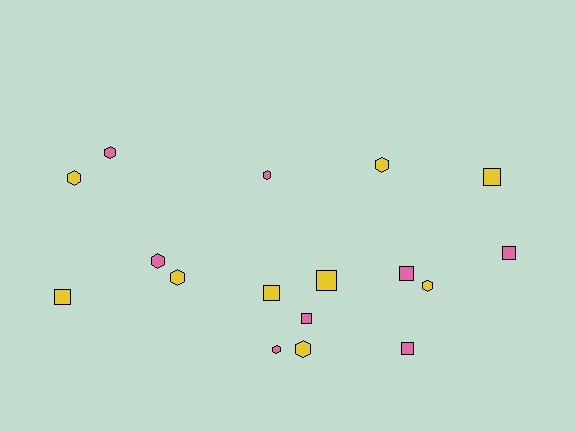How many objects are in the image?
There are 17 objects.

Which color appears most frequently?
Yellow, with 9 objects.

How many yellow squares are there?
There are 4 yellow squares.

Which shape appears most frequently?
Hexagon, with 9 objects.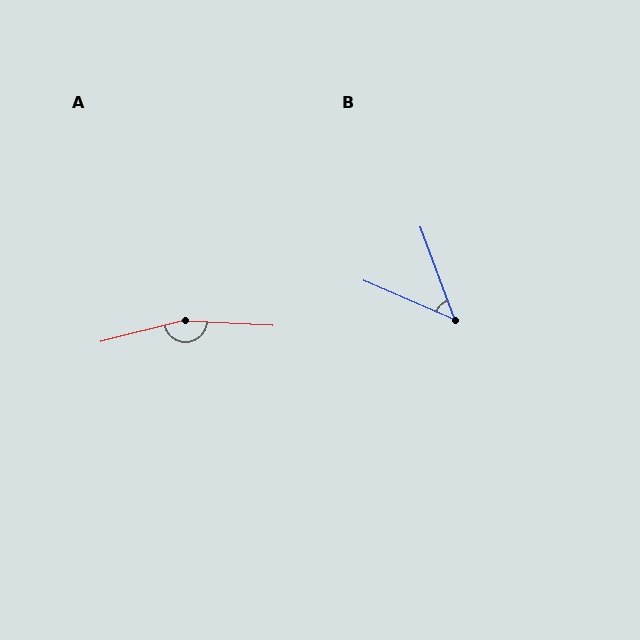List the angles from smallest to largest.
B (47°), A (163°).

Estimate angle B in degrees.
Approximately 47 degrees.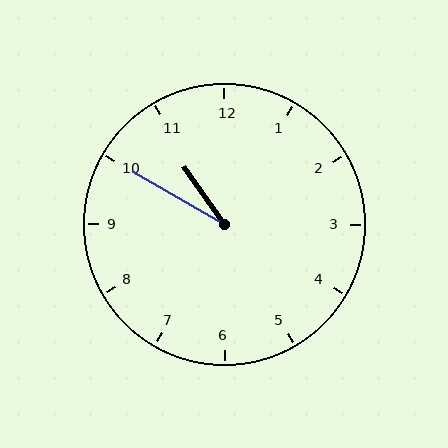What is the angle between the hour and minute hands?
Approximately 25 degrees.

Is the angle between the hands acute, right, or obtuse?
It is acute.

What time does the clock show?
10:50.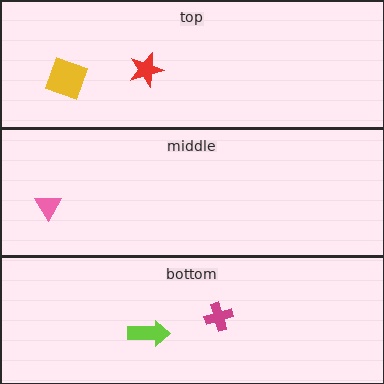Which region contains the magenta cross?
The bottom region.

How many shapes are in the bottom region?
2.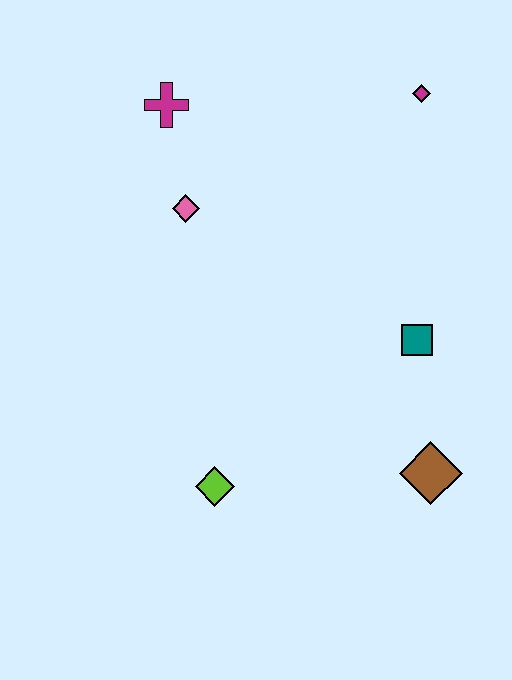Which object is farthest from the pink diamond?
The brown diamond is farthest from the pink diamond.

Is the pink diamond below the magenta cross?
Yes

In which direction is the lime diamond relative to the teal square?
The lime diamond is to the left of the teal square.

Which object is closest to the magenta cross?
The pink diamond is closest to the magenta cross.